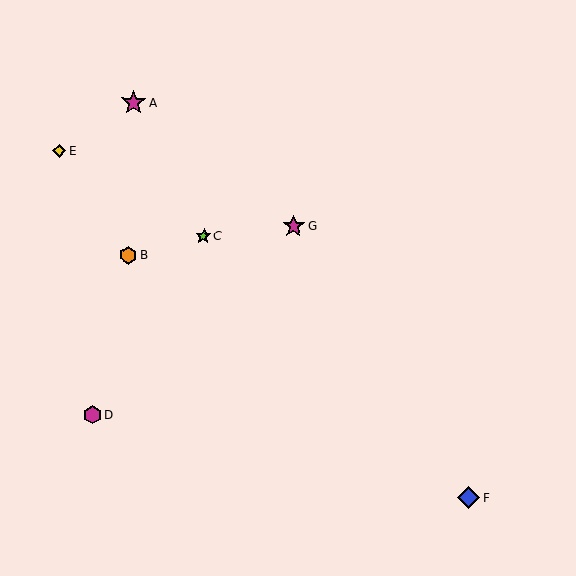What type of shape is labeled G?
Shape G is a magenta star.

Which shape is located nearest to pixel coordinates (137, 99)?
The magenta star (labeled A) at (133, 102) is nearest to that location.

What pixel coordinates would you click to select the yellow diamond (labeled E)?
Click at (60, 151) to select the yellow diamond E.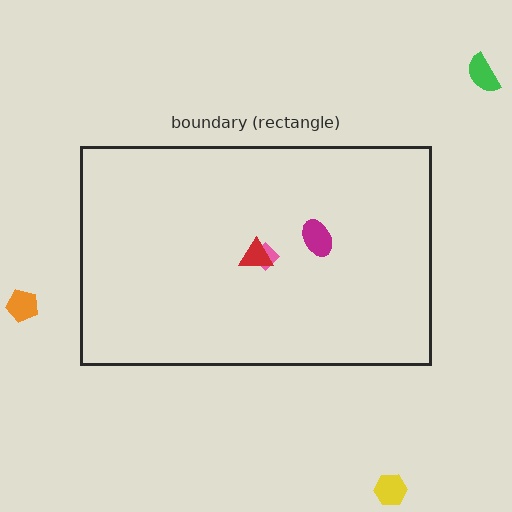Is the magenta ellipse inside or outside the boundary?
Inside.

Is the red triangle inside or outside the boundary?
Inside.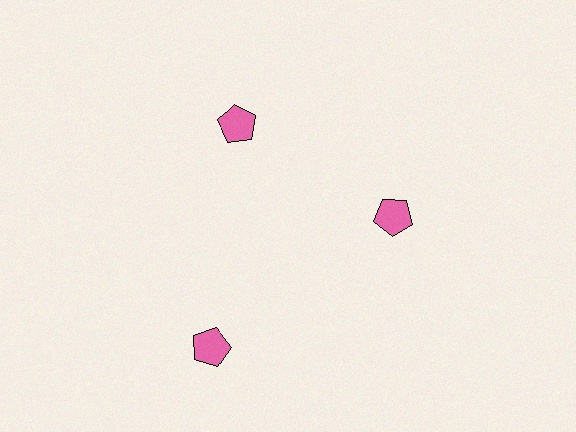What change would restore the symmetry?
The symmetry would be restored by moving it inward, back onto the ring so that all 3 pentagons sit at equal angles and equal distance from the center.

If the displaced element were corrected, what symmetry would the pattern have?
It would have 3-fold rotational symmetry — the pattern would map onto itself every 120 degrees.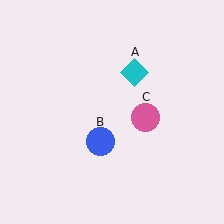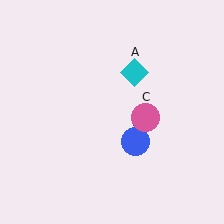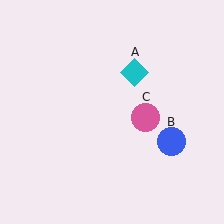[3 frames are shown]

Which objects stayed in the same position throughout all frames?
Cyan diamond (object A) and pink circle (object C) remained stationary.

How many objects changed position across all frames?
1 object changed position: blue circle (object B).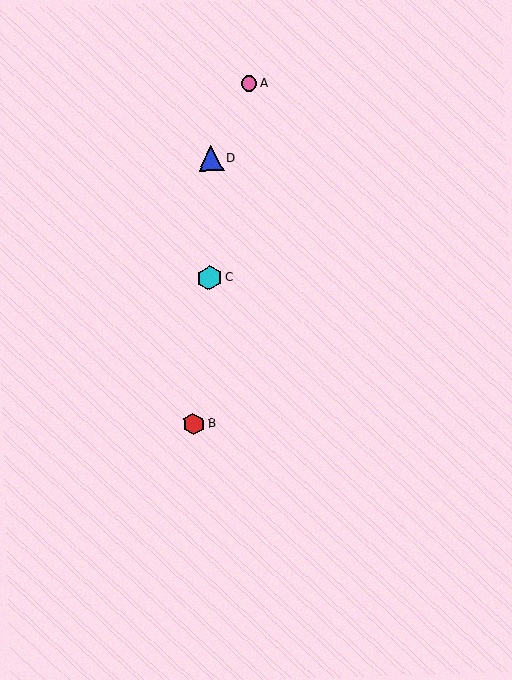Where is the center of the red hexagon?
The center of the red hexagon is at (193, 424).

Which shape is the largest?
The blue triangle (labeled D) is the largest.